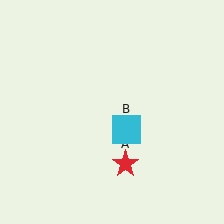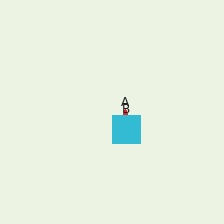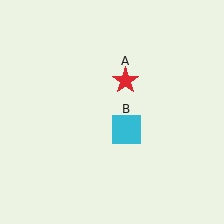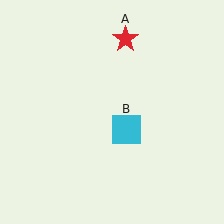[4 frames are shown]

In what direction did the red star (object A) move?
The red star (object A) moved up.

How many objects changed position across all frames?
1 object changed position: red star (object A).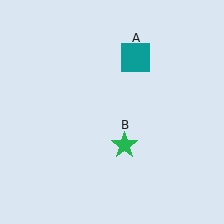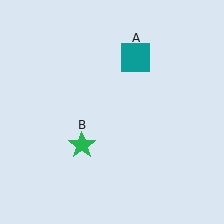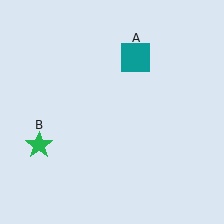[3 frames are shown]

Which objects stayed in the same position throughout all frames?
Teal square (object A) remained stationary.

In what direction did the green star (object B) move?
The green star (object B) moved left.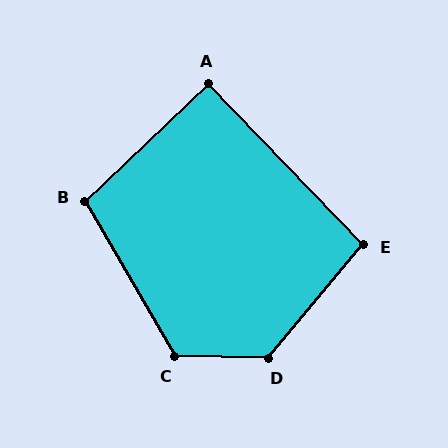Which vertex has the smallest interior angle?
A, at approximately 90 degrees.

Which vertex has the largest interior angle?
D, at approximately 129 degrees.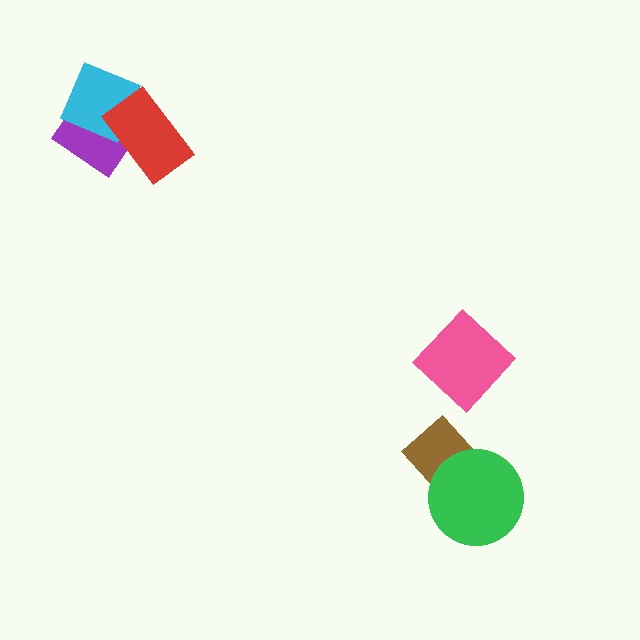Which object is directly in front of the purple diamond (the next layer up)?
The cyan diamond is directly in front of the purple diamond.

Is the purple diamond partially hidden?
Yes, it is partially covered by another shape.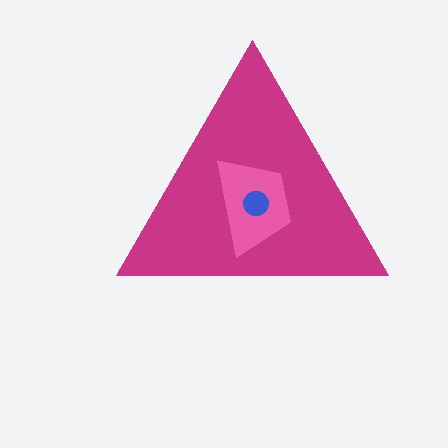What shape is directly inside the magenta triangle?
The pink trapezoid.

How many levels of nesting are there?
3.